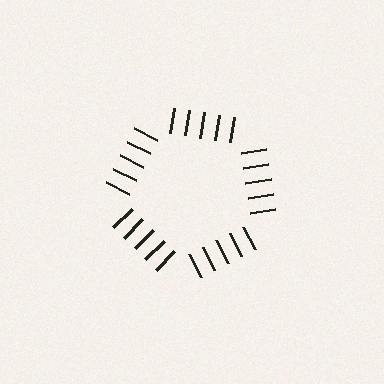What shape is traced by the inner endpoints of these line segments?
An illusory pentagon — the line segments terminate on its edges but no continuous stroke is drawn.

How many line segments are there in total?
25 — 5 along each of the 5 edges.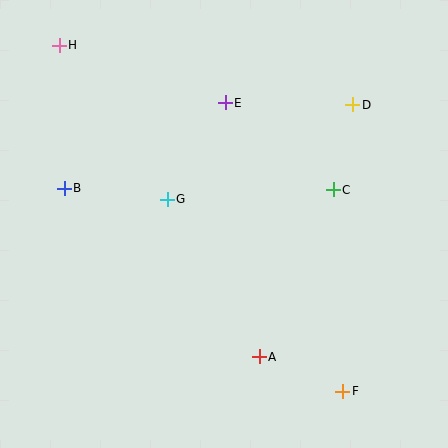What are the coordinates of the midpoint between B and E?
The midpoint between B and E is at (145, 146).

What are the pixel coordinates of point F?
Point F is at (343, 391).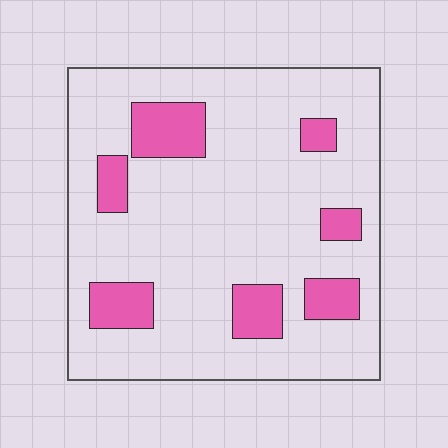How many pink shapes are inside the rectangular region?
7.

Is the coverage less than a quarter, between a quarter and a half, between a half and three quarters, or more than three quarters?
Less than a quarter.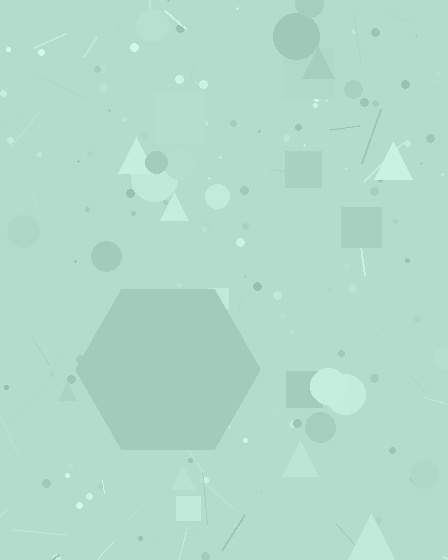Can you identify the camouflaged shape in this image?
The camouflaged shape is a hexagon.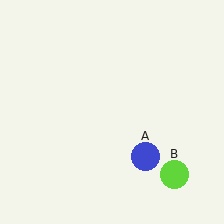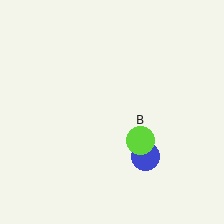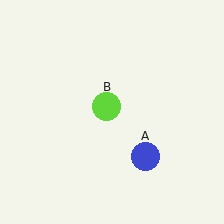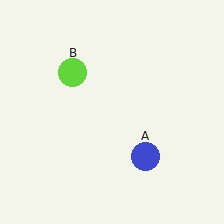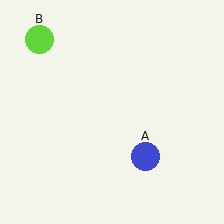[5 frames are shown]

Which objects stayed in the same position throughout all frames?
Blue circle (object A) remained stationary.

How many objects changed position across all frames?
1 object changed position: lime circle (object B).